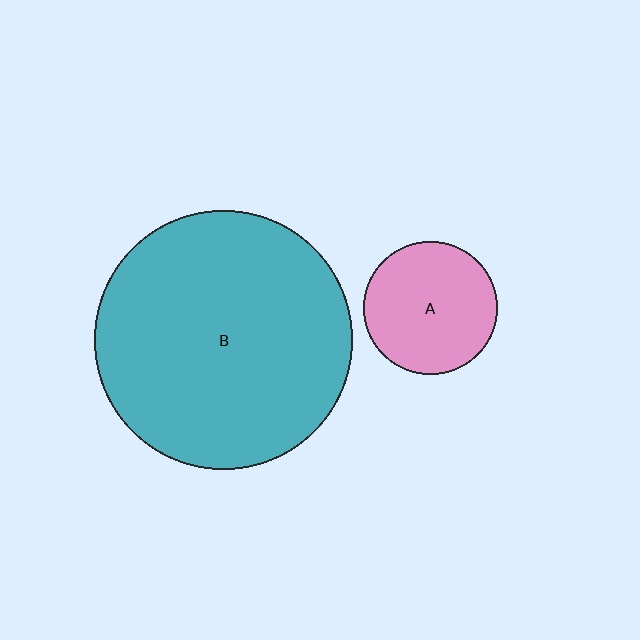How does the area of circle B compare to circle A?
Approximately 3.7 times.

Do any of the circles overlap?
No, none of the circles overlap.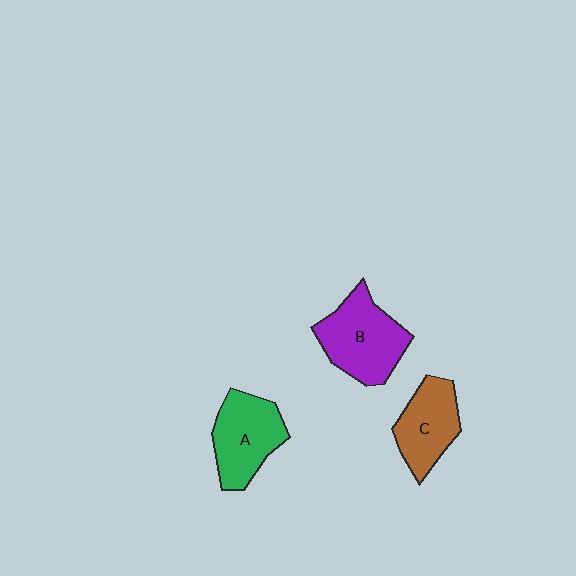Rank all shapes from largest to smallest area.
From largest to smallest: B (purple), A (green), C (brown).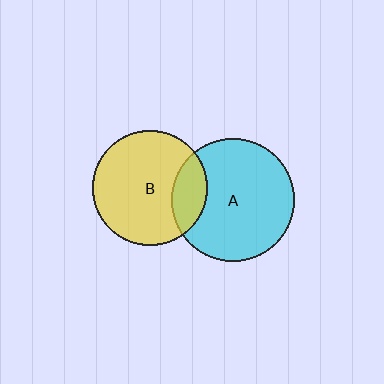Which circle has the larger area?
Circle A (cyan).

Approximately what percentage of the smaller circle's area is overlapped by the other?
Approximately 20%.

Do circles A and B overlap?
Yes.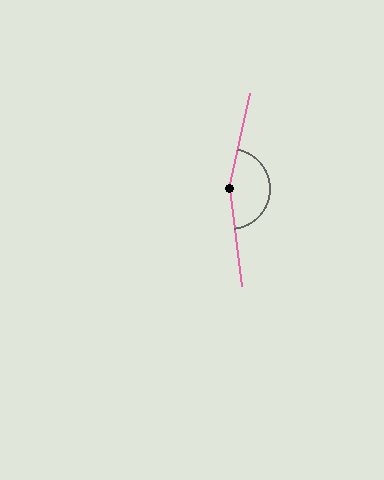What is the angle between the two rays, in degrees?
Approximately 161 degrees.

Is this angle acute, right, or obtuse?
It is obtuse.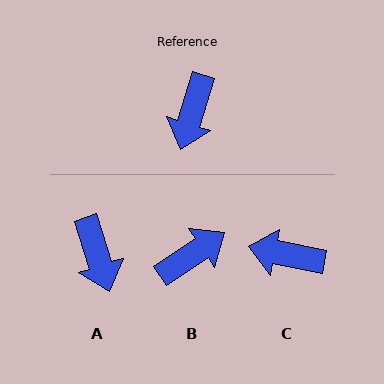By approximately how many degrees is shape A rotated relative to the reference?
Approximately 35 degrees counter-clockwise.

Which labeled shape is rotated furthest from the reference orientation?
B, about 141 degrees away.